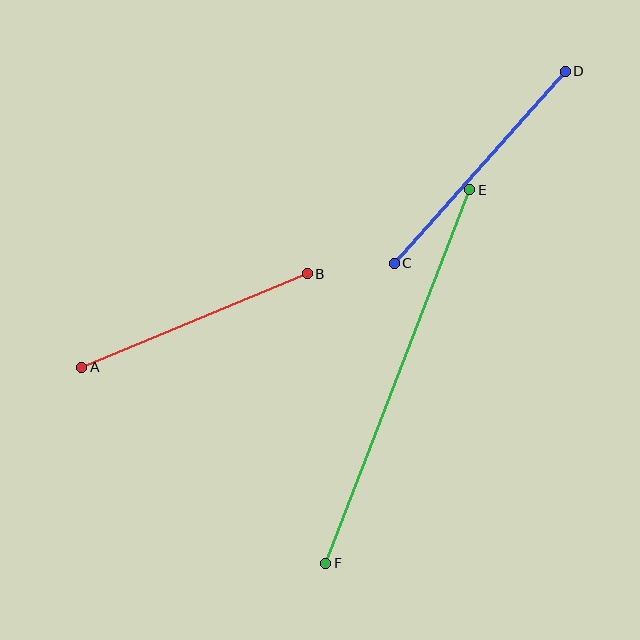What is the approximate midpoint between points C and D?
The midpoint is at approximately (480, 167) pixels.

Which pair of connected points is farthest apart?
Points E and F are farthest apart.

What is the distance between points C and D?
The distance is approximately 257 pixels.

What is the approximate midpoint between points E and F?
The midpoint is at approximately (398, 377) pixels.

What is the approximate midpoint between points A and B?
The midpoint is at approximately (194, 320) pixels.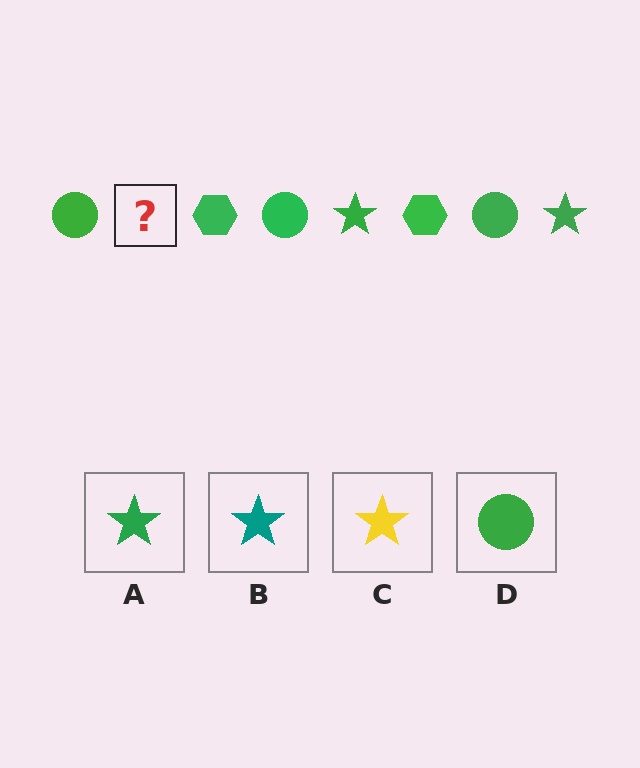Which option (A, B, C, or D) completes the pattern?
A.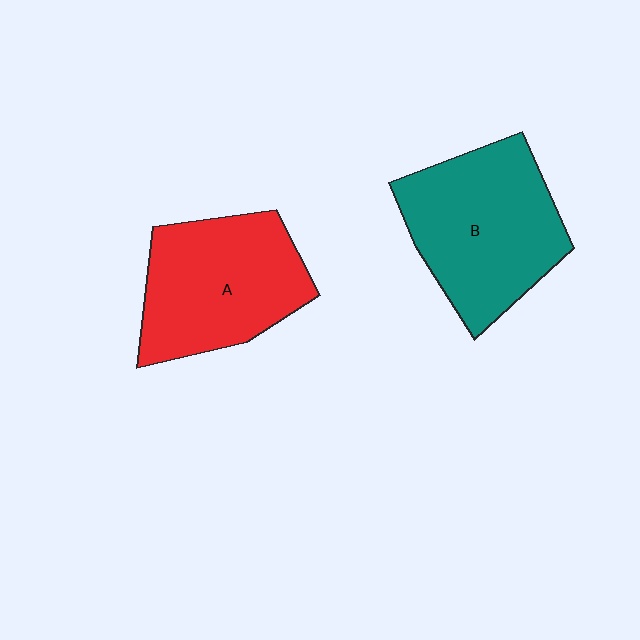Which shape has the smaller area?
Shape A (red).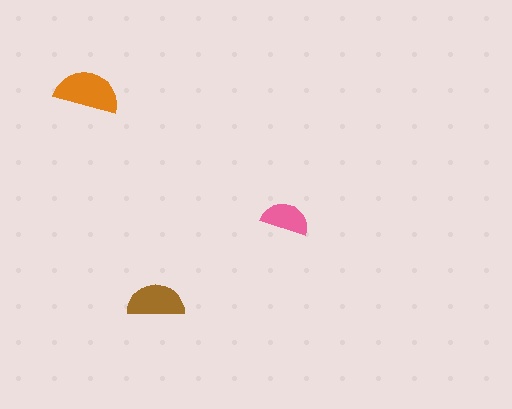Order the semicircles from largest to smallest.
the orange one, the brown one, the pink one.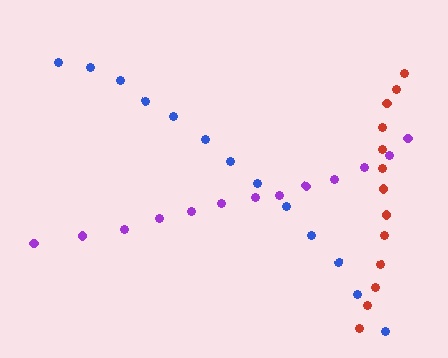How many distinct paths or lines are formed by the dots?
There are 3 distinct paths.